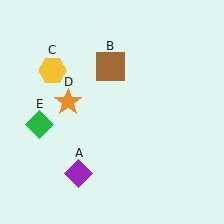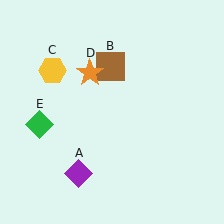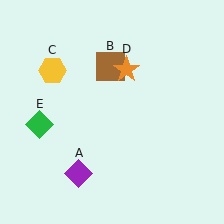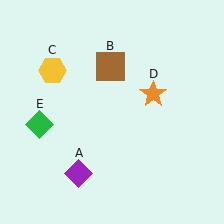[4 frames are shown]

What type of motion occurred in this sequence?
The orange star (object D) rotated clockwise around the center of the scene.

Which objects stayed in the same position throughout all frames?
Purple diamond (object A) and brown square (object B) and yellow hexagon (object C) and green diamond (object E) remained stationary.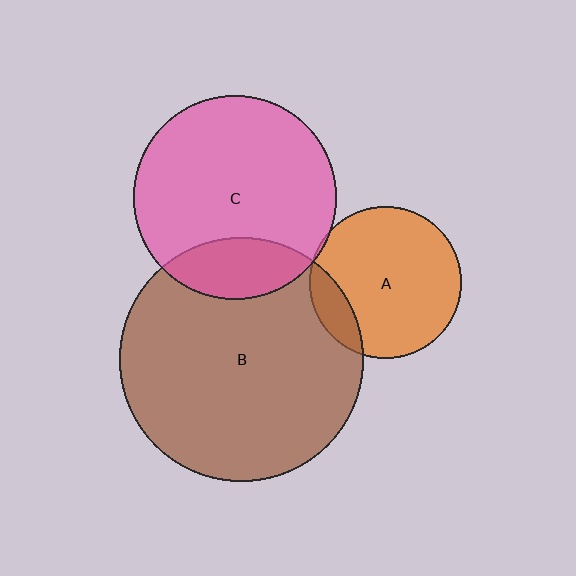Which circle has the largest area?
Circle B (brown).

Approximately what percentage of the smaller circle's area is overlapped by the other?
Approximately 20%.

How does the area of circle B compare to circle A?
Approximately 2.6 times.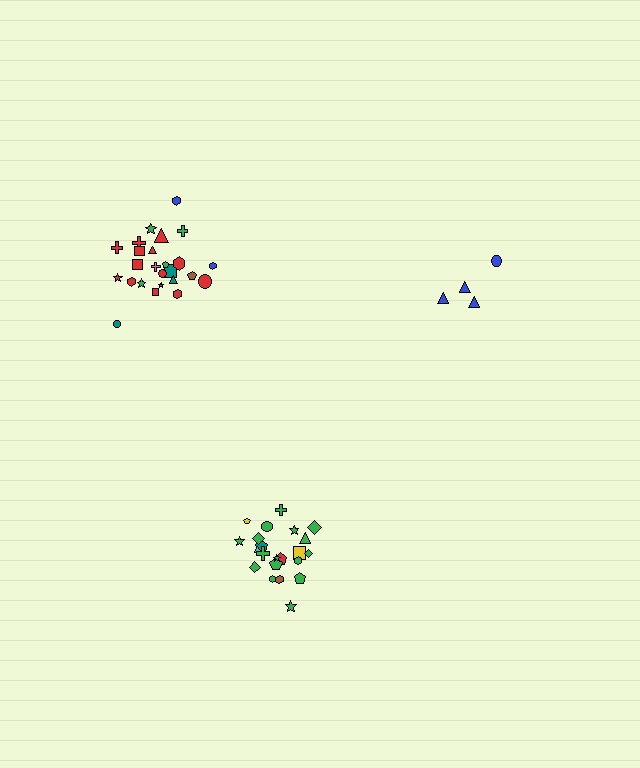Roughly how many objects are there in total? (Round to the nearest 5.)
Roughly 50 objects in total.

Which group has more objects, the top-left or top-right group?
The top-left group.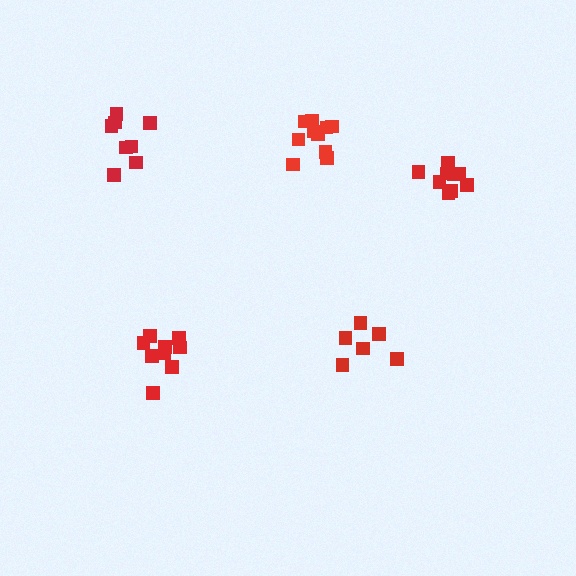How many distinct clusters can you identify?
There are 5 distinct clusters.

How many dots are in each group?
Group 1: 9 dots, Group 2: 8 dots, Group 3: 6 dots, Group 4: 10 dots, Group 5: 9 dots (42 total).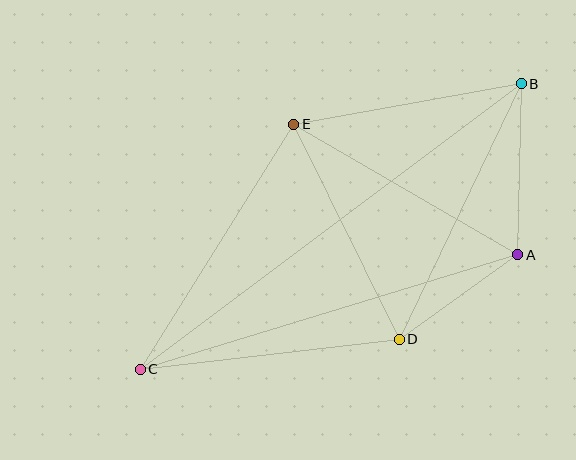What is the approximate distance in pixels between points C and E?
The distance between C and E is approximately 289 pixels.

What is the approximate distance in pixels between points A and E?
The distance between A and E is approximately 259 pixels.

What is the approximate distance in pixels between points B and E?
The distance between B and E is approximately 231 pixels.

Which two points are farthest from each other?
Points B and C are farthest from each other.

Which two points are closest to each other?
Points A and D are closest to each other.